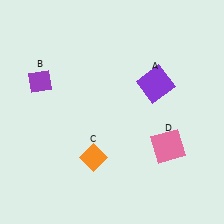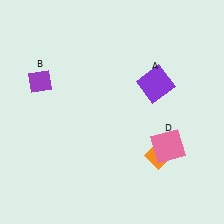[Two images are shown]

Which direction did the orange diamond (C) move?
The orange diamond (C) moved right.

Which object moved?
The orange diamond (C) moved right.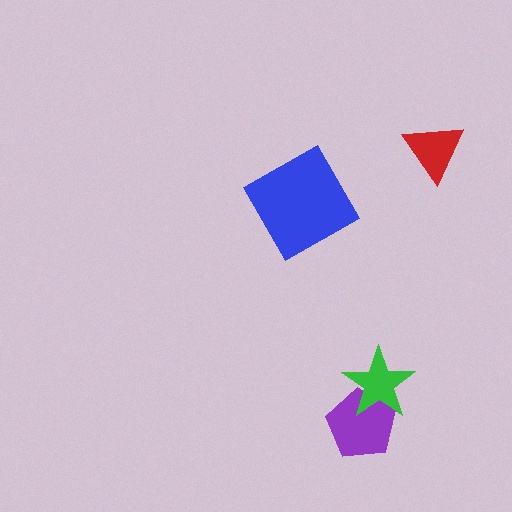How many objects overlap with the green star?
1 object overlaps with the green star.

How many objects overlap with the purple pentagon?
1 object overlaps with the purple pentagon.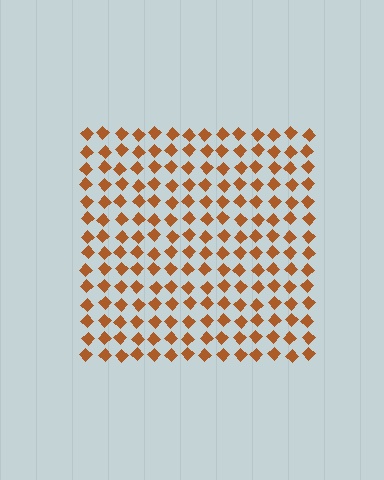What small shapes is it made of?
It is made of small diamonds.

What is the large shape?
The large shape is a square.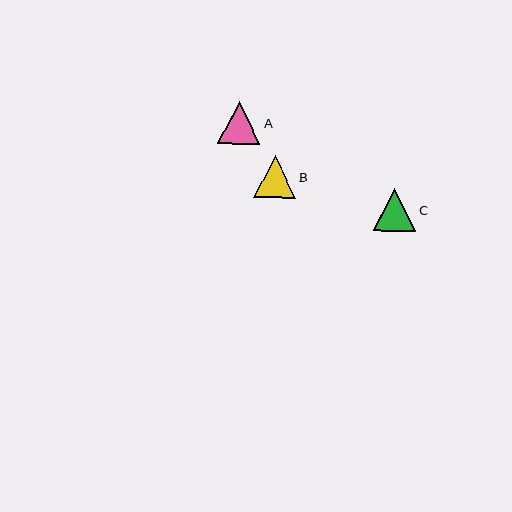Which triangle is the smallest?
Triangle B is the smallest with a size of approximately 42 pixels.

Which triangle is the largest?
Triangle C is the largest with a size of approximately 42 pixels.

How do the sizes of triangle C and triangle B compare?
Triangle C and triangle B are approximately the same size.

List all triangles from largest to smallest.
From largest to smallest: C, A, B.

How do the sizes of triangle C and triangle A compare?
Triangle C and triangle A are approximately the same size.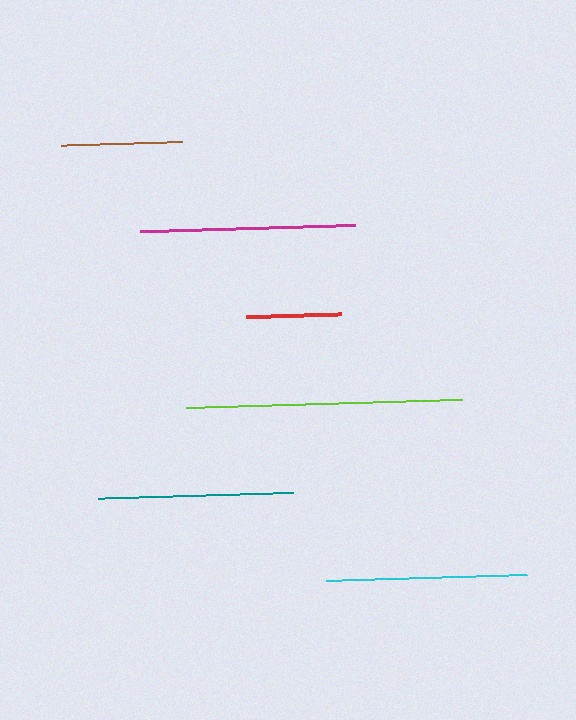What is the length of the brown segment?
The brown segment is approximately 122 pixels long.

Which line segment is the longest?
The lime line is the longest at approximately 275 pixels.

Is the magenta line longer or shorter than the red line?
The magenta line is longer than the red line.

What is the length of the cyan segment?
The cyan segment is approximately 201 pixels long.